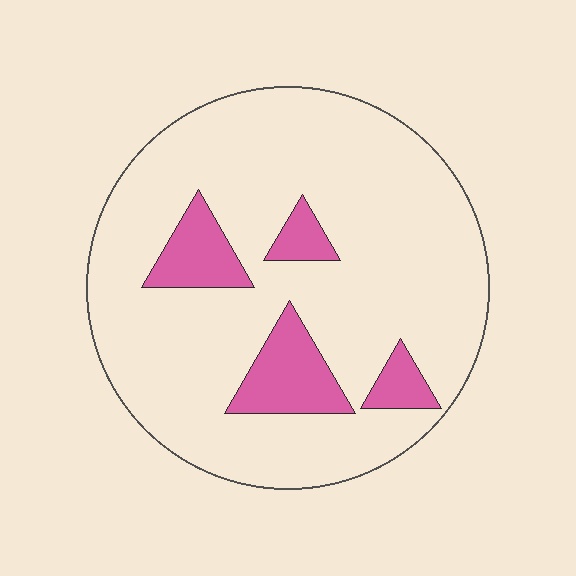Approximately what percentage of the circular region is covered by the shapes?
Approximately 15%.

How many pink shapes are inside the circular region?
4.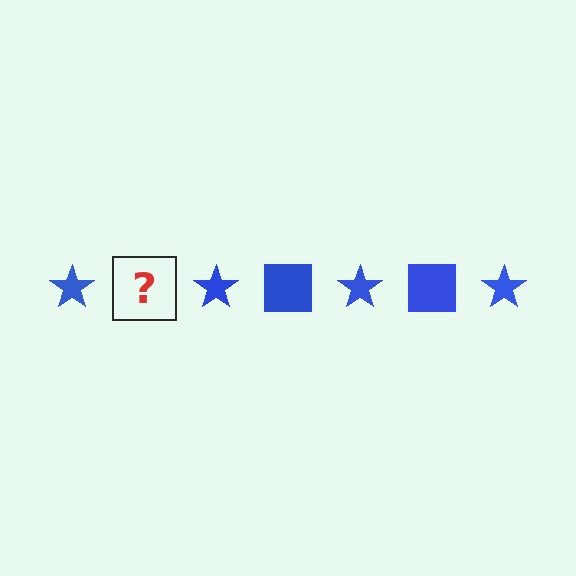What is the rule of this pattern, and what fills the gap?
The rule is that the pattern cycles through star, square shapes in blue. The gap should be filled with a blue square.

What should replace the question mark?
The question mark should be replaced with a blue square.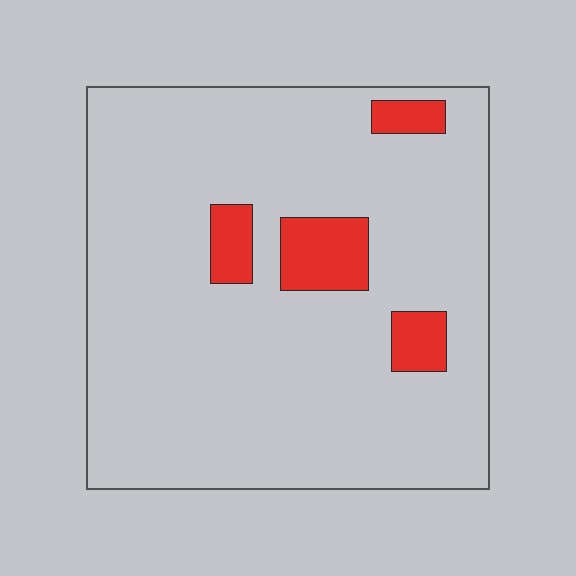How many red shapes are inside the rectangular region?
4.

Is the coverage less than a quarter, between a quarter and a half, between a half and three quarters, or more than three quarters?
Less than a quarter.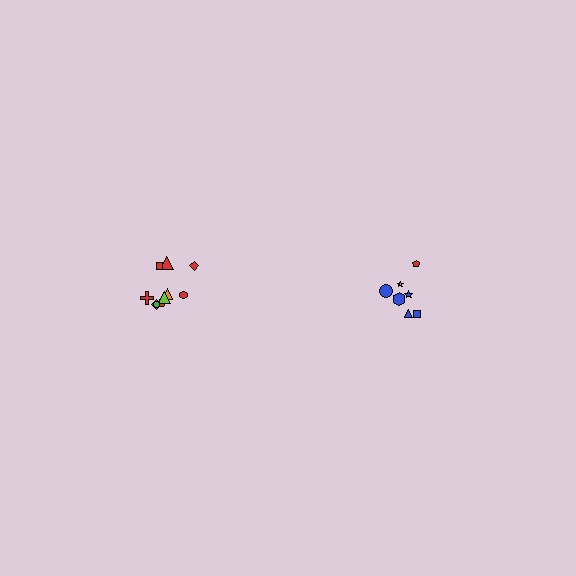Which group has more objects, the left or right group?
The left group.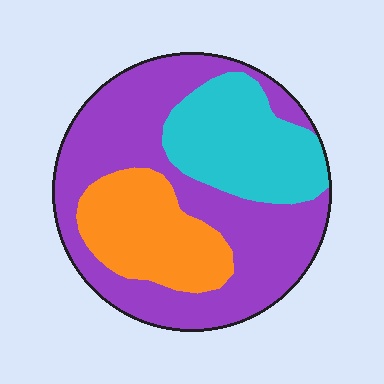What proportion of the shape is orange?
Orange covers 21% of the shape.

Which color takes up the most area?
Purple, at roughly 55%.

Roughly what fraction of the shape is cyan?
Cyan covers 24% of the shape.